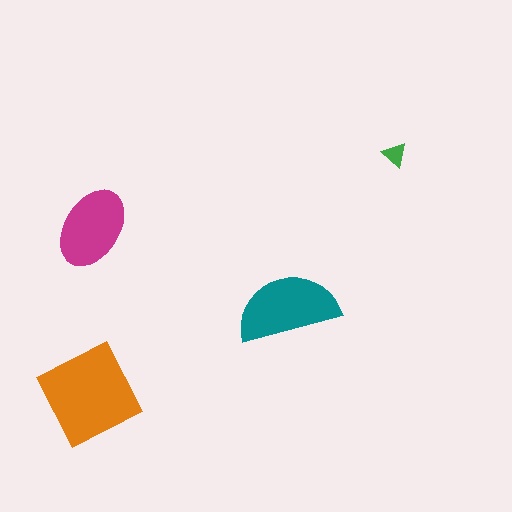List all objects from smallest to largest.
The green triangle, the magenta ellipse, the teal semicircle, the orange square.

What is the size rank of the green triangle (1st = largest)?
4th.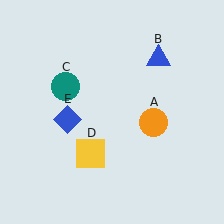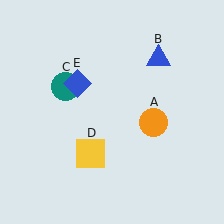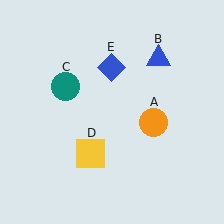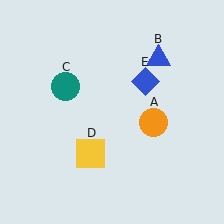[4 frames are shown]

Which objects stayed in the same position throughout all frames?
Orange circle (object A) and blue triangle (object B) and teal circle (object C) and yellow square (object D) remained stationary.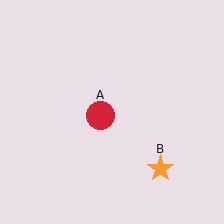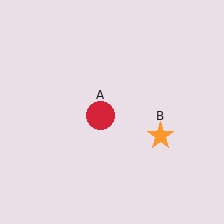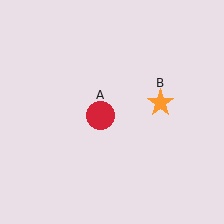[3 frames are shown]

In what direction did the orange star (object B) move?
The orange star (object B) moved up.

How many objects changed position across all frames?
1 object changed position: orange star (object B).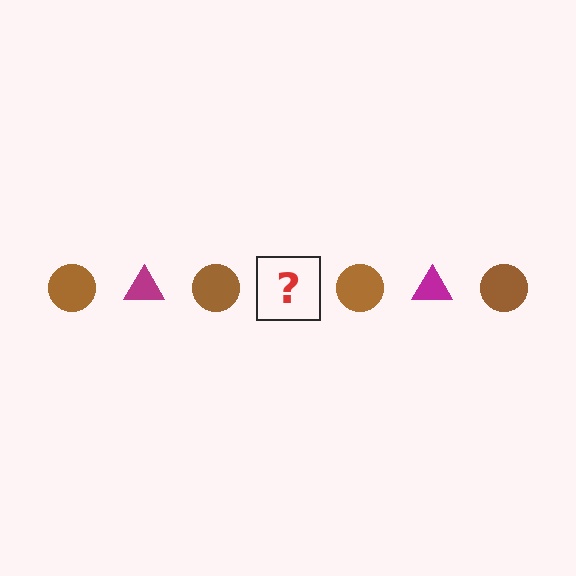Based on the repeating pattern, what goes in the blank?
The blank should be a magenta triangle.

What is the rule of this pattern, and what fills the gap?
The rule is that the pattern alternates between brown circle and magenta triangle. The gap should be filled with a magenta triangle.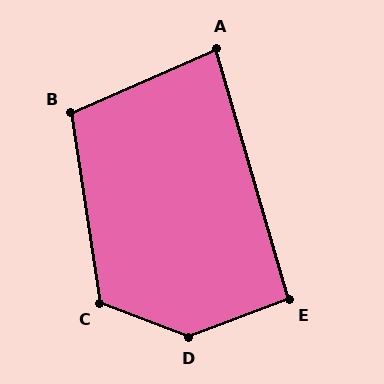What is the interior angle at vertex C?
Approximately 119 degrees (obtuse).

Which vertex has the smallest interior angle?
A, at approximately 83 degrees.